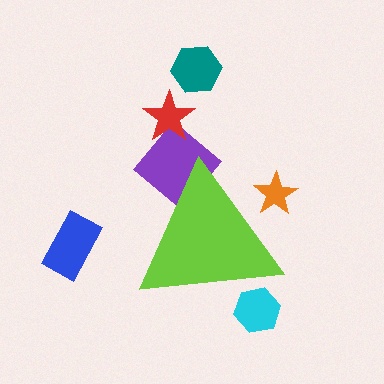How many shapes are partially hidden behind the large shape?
3 shapes are partially hidden.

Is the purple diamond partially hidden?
Yes, the purple diamond is partially hidden behind the lime triangle.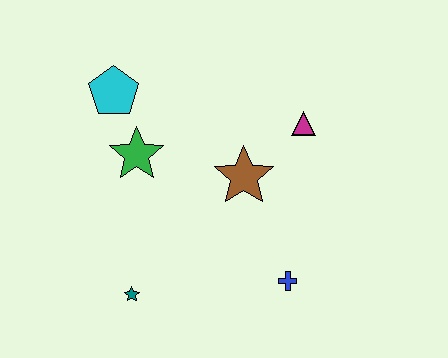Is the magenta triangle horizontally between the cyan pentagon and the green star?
No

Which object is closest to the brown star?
The magenta triangle is closest to the brown star.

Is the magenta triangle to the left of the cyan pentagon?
No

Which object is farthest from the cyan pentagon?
The blue cross is farthest from the cyan pentagon.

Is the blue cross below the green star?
Yes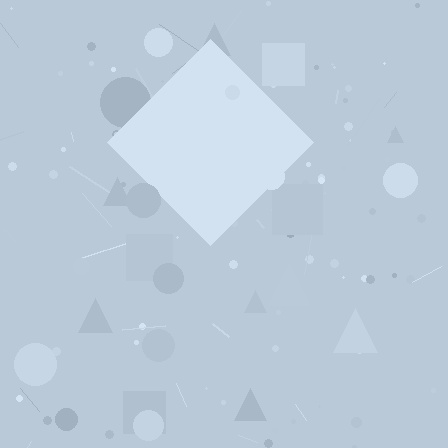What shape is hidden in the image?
A diamond is hidden in the image.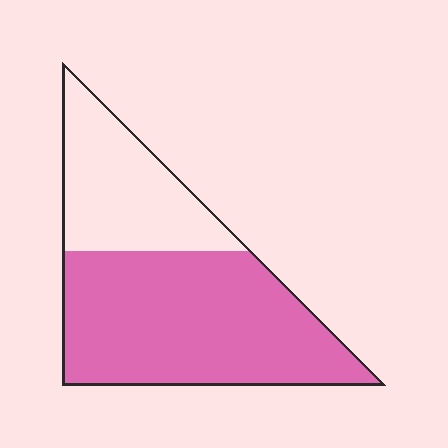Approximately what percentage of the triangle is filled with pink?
Approximately 65%.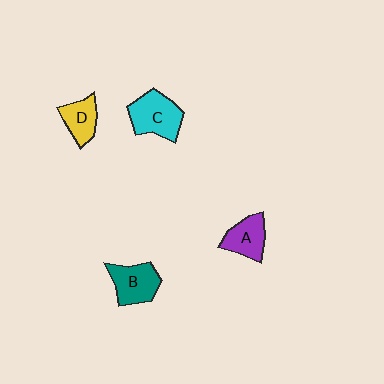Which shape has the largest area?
Shape C (cyan).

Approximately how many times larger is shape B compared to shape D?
Approximately 1.3 times.